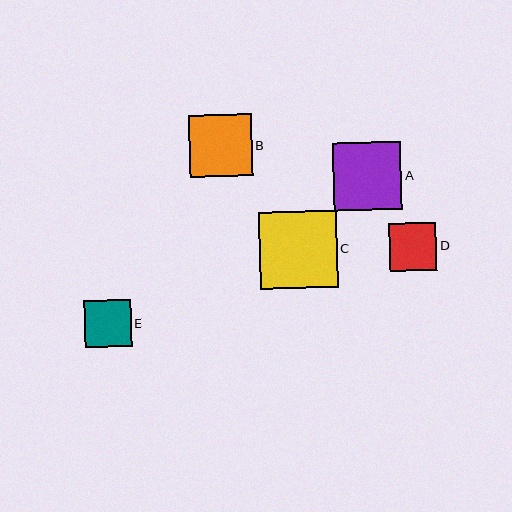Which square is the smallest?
Square E is the smallest with a size of approximately 47 pixels.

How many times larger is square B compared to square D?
Square B is approximately 1.3 times the size of square D.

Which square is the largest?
Square C is the largest with a size of approximately 77 pixels.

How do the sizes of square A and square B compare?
Square A and square B are approximately the same size.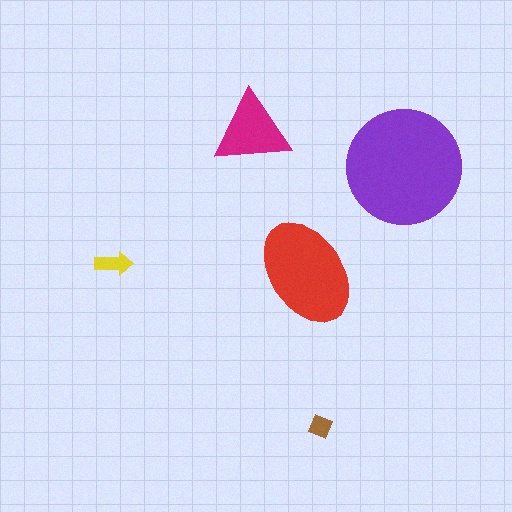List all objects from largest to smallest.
The purple circle, the red ellipse, the magenta triangle, the yellow arrow, the brown diamond.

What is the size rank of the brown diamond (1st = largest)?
5th.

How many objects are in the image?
There are 5 objects in the image.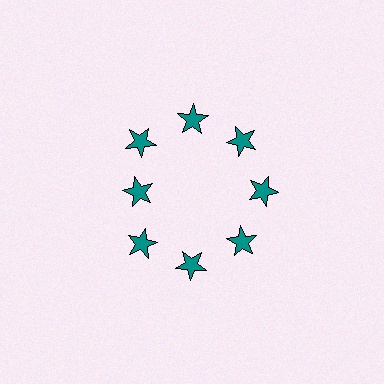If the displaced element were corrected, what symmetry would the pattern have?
It would have 8-fold rotational symmetry — the pattern would map onto itself every 45 degrees.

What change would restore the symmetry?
The symmetry would be restored by moving it outward, back onto the ring so that all 8 stars sit at equal angles and equal distance from the center.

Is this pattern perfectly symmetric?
No. The 8 teal stars are arranged in a ring, but one element near the 9 o'clock position is pulled inward toward the center, breaking the 8-fold rotational symmetry.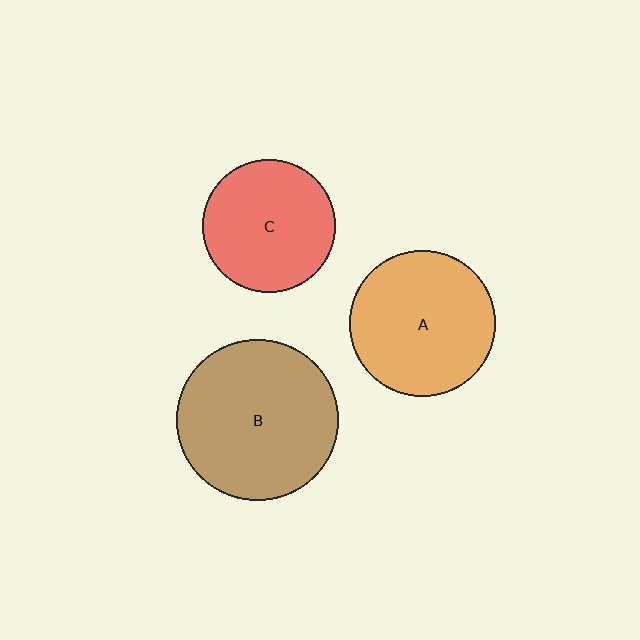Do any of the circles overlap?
No, none of the circles overlap.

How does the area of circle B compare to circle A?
Approximately 1.2 times.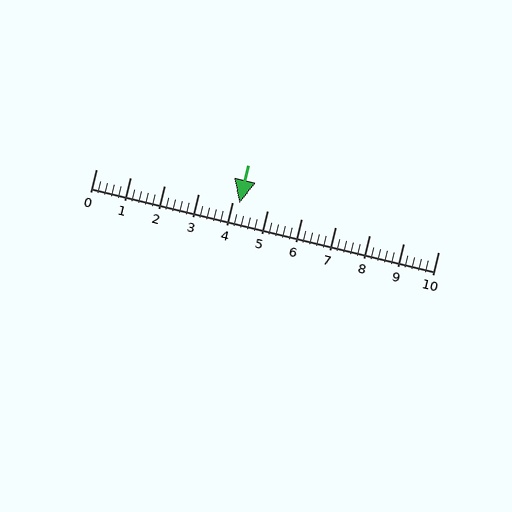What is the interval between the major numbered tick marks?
The major tick marks are spaced 1 units apart.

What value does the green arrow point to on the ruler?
The green arrow points to approximately 4.2.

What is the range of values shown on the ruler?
The ruler shows values from 0 to 10.